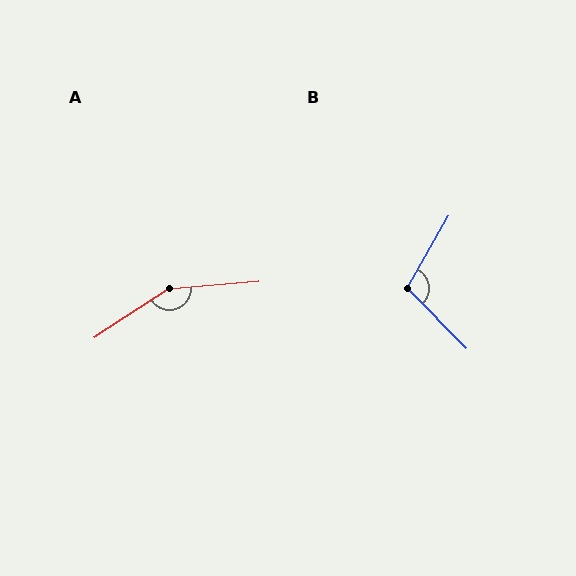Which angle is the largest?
A, at approximately 151 degrees.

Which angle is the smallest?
B, at approximately 106 degrees.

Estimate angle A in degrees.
Approximately 151 degrees.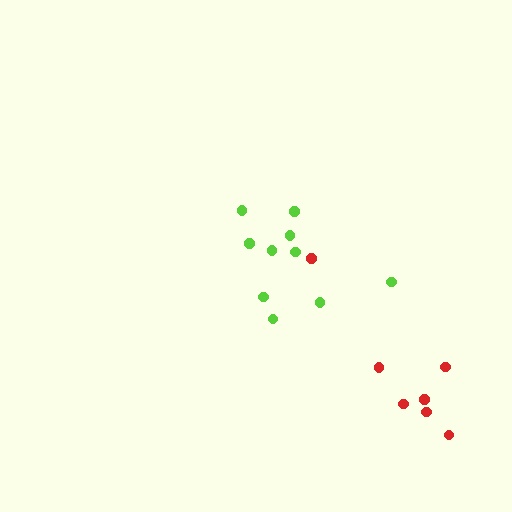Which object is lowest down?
The red cluster is bottommost.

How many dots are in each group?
Group 1: 10 dots, Group 2: 7 dots (17 total).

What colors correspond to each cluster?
The clusters are colored: lime, red.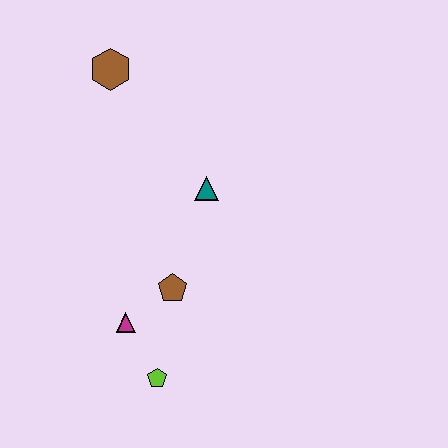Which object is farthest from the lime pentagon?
The brown hexagon is farthest from the lime pentagon.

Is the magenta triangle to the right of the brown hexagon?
Yes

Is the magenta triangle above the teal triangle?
No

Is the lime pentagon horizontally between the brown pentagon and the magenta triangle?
Yes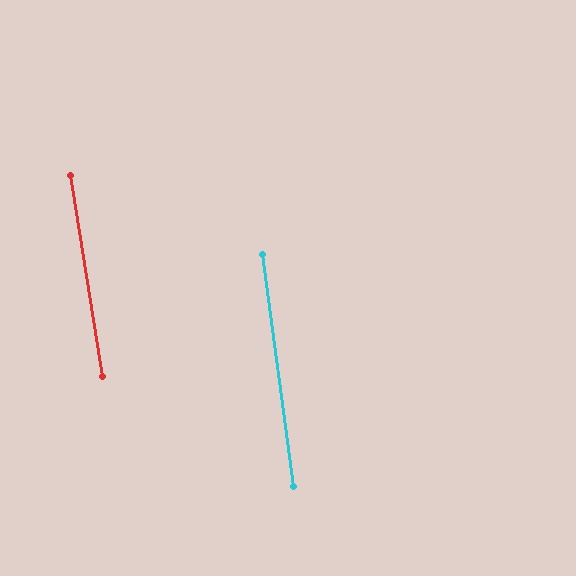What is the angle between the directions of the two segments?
Approximately 1 degree.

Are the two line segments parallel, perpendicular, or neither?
Parallel — their directions differ by only 1.5°.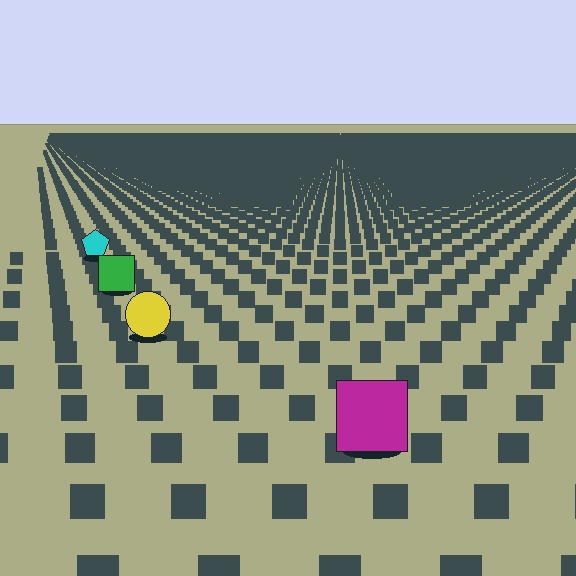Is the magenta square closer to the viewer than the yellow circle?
Yes. The magenta square is closer — you can tell from the texture gradient: the ground texture is coarser near it.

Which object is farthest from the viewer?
The cyan pentagon is farthest from the viewer. It appears smaller and the ground texture around it is denser.